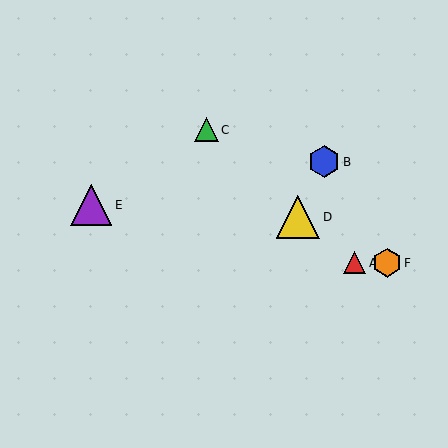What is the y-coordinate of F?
Object F is at y≈263.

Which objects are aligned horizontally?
Objects A, F are aligned horizontally.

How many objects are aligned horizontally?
2 objects (A, F) are aligned horizontally.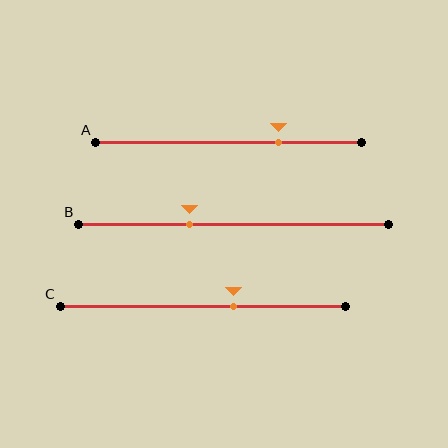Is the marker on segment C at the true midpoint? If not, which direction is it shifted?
No, the marker on segment C is shifted to the right by about 11% of the segment length.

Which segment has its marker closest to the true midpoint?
Segment C has its marker closest to the true midpoint.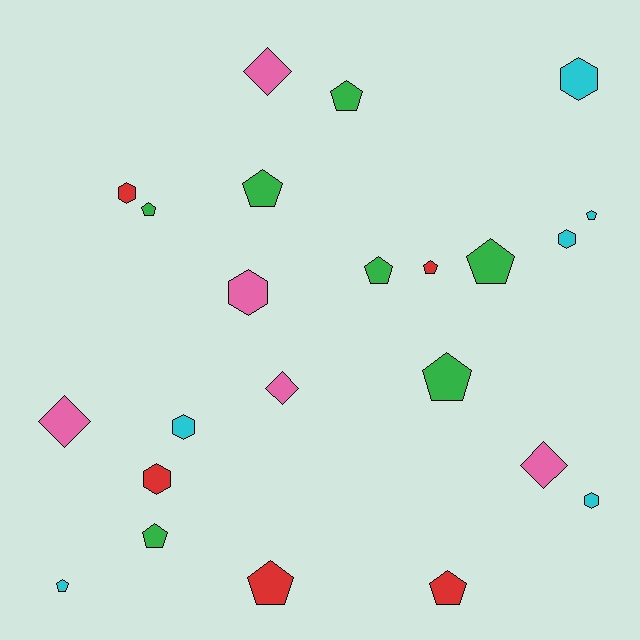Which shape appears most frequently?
Pentagon, with 12 objects.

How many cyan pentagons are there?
There are 2 cyan pentagons.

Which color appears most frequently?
Green, with 7 objects.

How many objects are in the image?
There are 23 objects.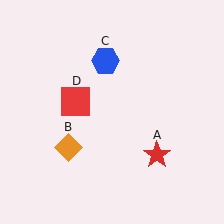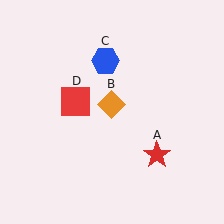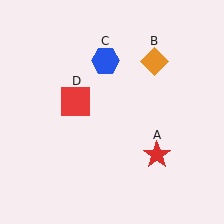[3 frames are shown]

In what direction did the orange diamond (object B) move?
The orange diamond (object B) moved up and to the right.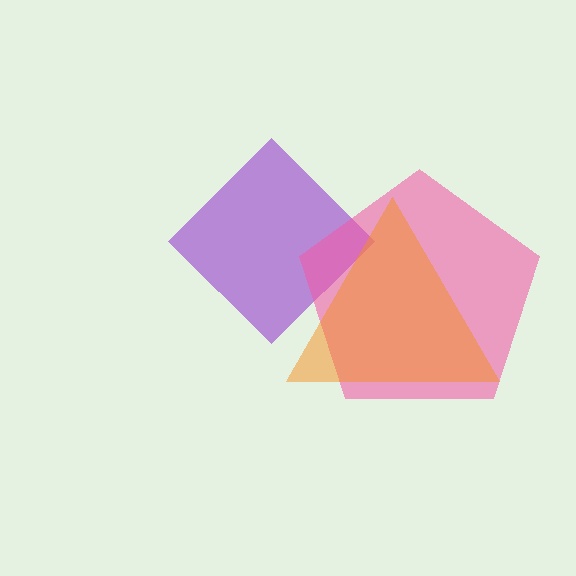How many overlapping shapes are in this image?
There are 3 overlapping shapes in the image.